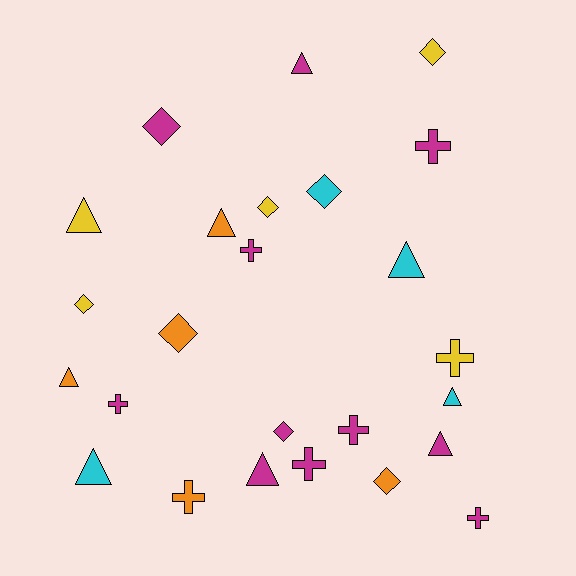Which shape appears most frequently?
Triangle, with 9 objects.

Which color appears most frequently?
Magenta, with 11 objects.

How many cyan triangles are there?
There are 3 cyan triangles.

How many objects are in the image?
There are 25 objects.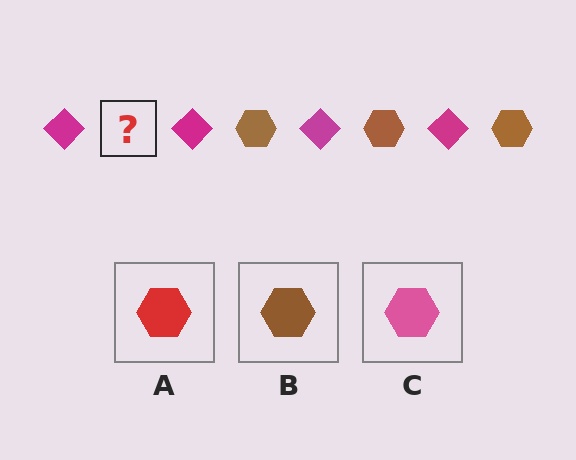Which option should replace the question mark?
Option B.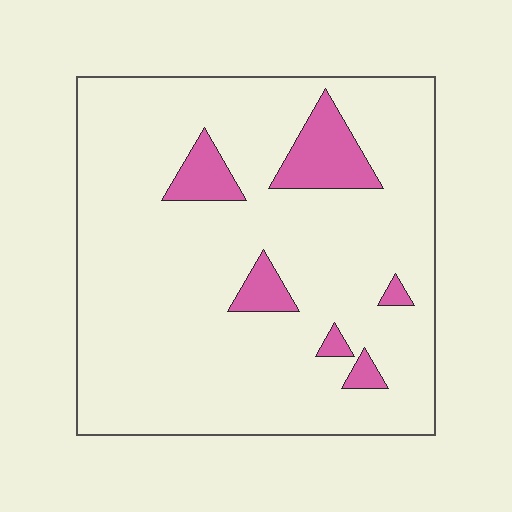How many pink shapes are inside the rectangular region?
6.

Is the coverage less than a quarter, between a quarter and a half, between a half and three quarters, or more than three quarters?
Less than a quarter.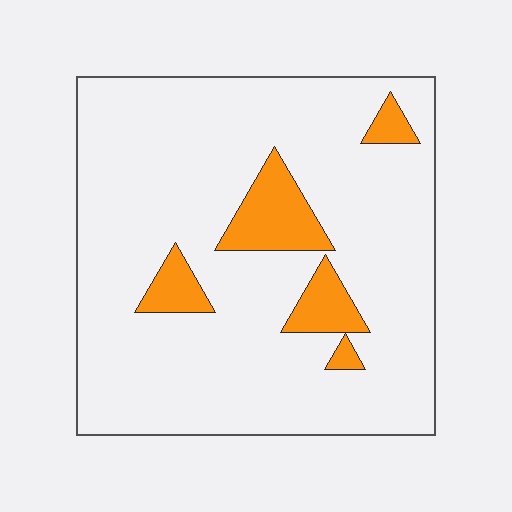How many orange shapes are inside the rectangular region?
5.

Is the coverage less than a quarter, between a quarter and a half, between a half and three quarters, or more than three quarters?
Less than a quarter.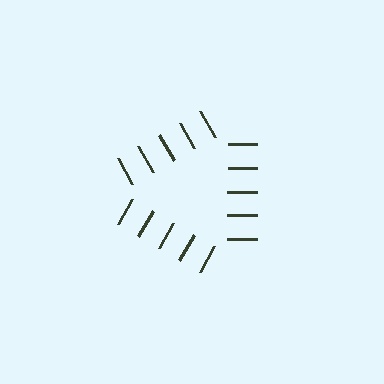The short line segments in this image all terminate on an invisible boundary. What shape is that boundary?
An illusory triangle — the line segments terminate on its edges but no continuous stroke is drawn.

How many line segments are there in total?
15 — 5 along each of the 3 edges.